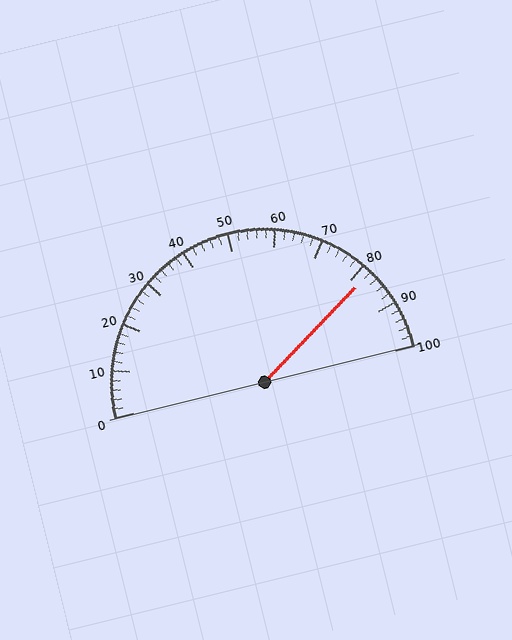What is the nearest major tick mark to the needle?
The nearest major tick mark is 80.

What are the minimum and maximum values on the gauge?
The gauge ranges from 0 to 100.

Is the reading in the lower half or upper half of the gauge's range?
The reading is in the upper half of the range (0 to 100).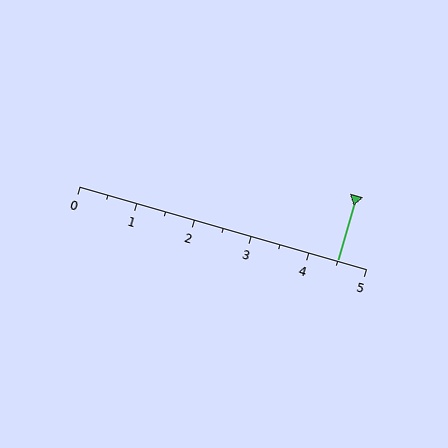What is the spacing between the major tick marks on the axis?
The major ticks are spaced 1 apart.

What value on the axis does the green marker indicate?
The marker indicates approximately 4.5.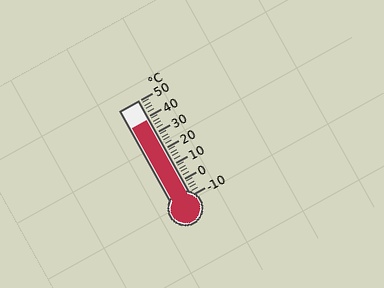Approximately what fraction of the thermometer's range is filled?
The thermometer is filled to approximately 80% of its range.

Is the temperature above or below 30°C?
The temperature is above 30°C.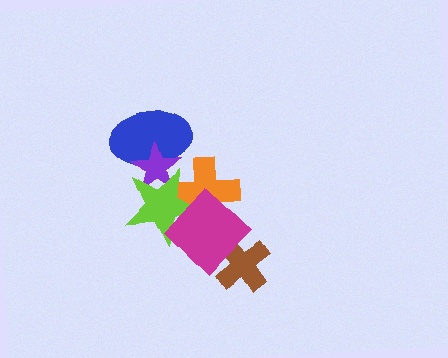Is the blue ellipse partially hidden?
Yes, it is partially covered by another shape.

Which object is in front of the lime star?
The magenta diamond is in front of the lime star.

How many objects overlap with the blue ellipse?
2 objects overlap with the blue ellipse.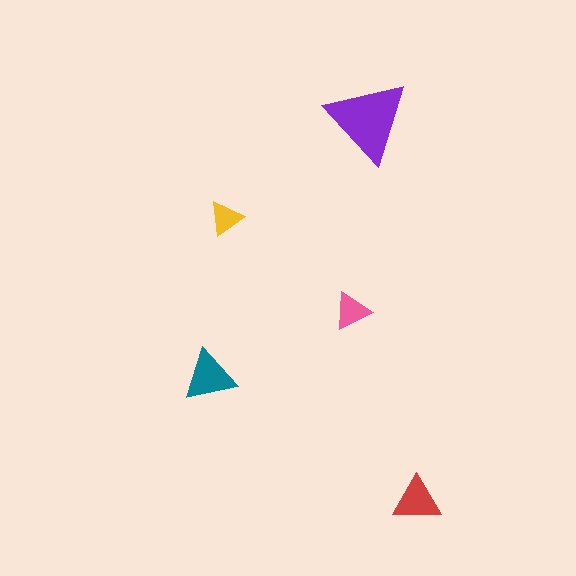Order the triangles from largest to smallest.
the purple one, the teal one, the red one, the pink one, the yellow one.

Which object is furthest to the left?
The teal triangle is leftmost.